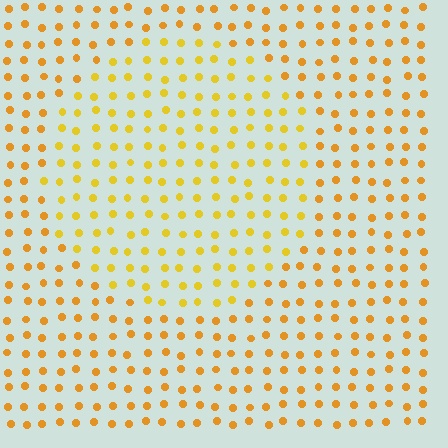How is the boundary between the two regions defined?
The boundary is defined purely by a slight shift in hue (about 17 degrees). Spacing, size, and orientation are identical on both sides.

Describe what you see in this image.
The image is filled with small orange elements in a uniform arrangement. A circle-shaped region is visible where the elements are tinted to a slightly different hue, forming a subtle color boundary.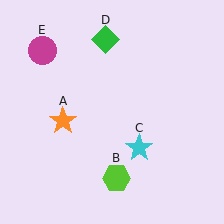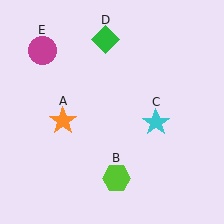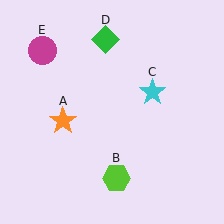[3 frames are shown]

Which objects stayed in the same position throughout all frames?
Orange star (object A) and lime hexagon (object B) and green diamond (object D) and magenta circle (object E) remained stationary.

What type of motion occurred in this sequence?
The cyan star (object C) rotated counterclockwise around the center of the scene.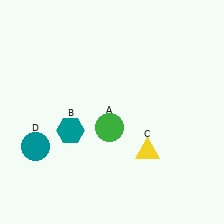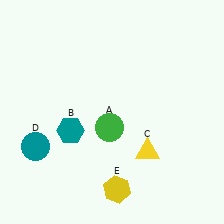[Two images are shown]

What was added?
A yellow hexagon (E) was added in Image 2.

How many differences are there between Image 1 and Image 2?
There is 1 difference between the two images.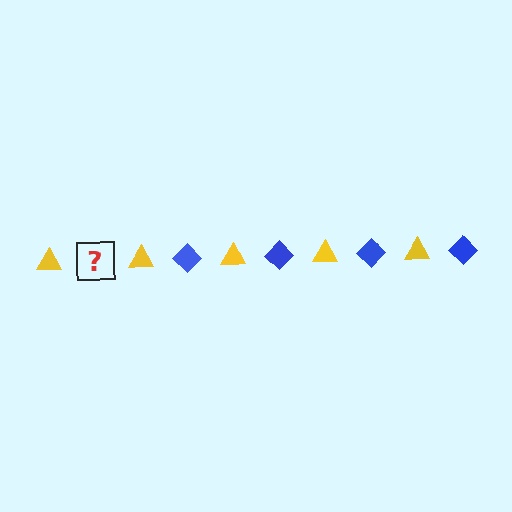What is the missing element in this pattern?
The missing element is a blue diamond.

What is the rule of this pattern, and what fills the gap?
The rule is that the pattern alternates between yellow triangle and blue diamond. The gap should be filled with a blue diamond.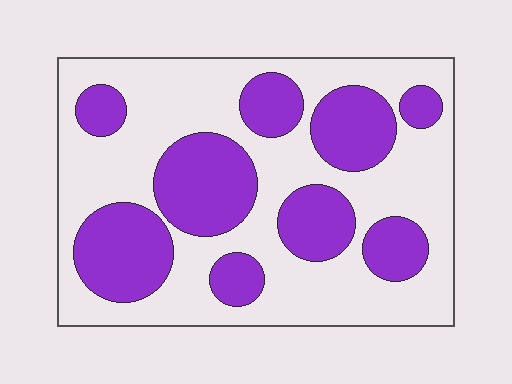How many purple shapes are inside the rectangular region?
9.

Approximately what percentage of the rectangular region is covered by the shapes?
Approximately 40%.